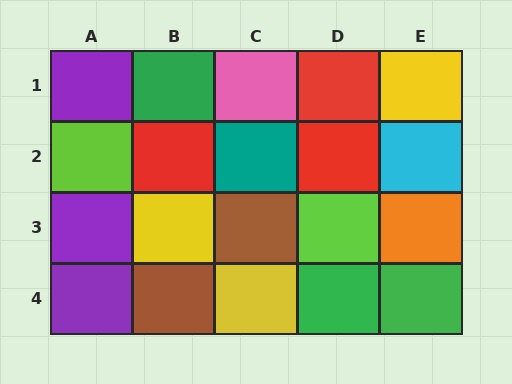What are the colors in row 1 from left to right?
Purple, green, pink, red, yellow.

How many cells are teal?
1 cell is teal.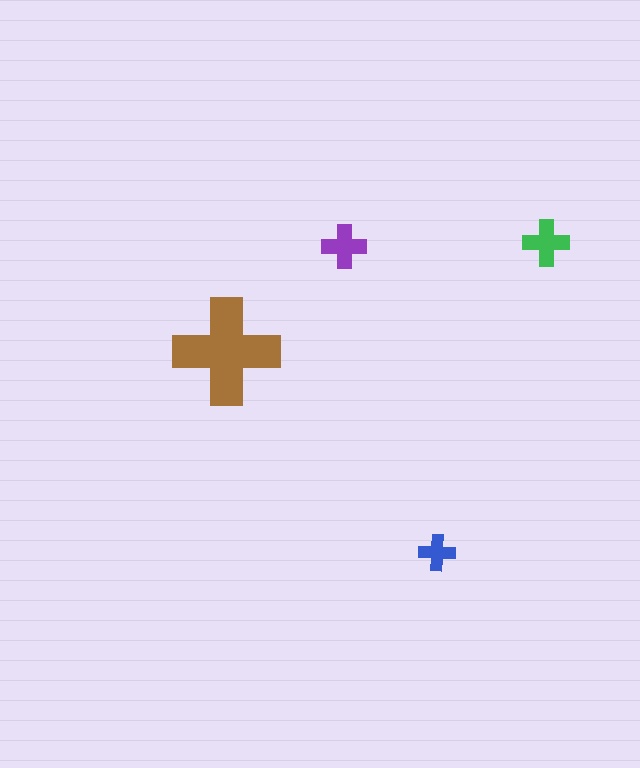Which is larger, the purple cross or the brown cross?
The brown one.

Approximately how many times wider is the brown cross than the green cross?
About 2.5 times wider.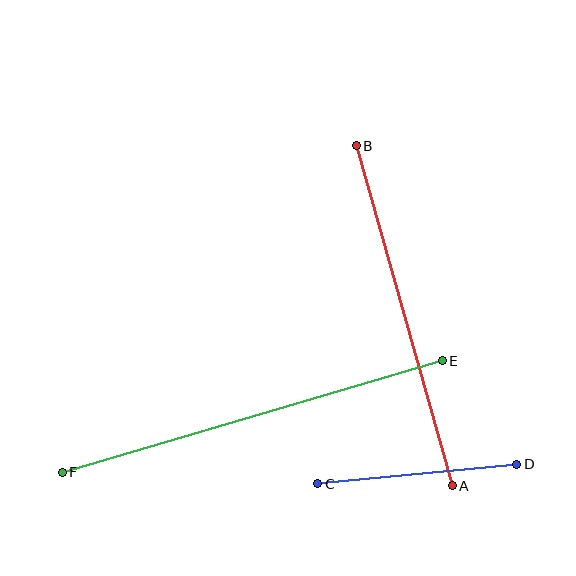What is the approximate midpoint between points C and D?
The midpoint is at approximately (417, 474) pixels.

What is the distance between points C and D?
The distance is approximately 200 pixels.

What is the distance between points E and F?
The distance is approximately 396 pixels.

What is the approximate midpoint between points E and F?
The midpoint is at approximately (252, 416) pixels.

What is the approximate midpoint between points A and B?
The midpoint is at approximately (404, 316) pixels.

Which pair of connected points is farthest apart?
Points E and F are farthest apart.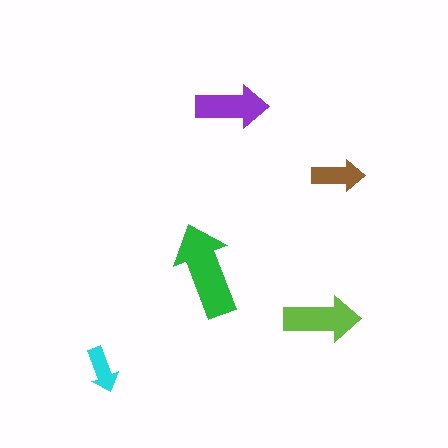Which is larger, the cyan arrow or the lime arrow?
The lime one.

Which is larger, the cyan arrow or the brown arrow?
The brown one.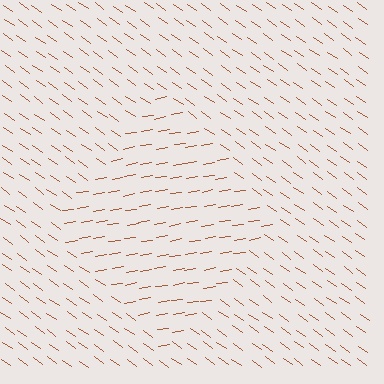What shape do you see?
I see a diamond.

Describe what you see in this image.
The image is filled with small brown line segments. A diamond region in the image has lines oriented differently from the surrounding lines, creating a visible texture boundary.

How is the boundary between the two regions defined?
The boundary is defined purely by a change in line orientation (approximately 45 degrees difference). All lines are the same color and thickness.